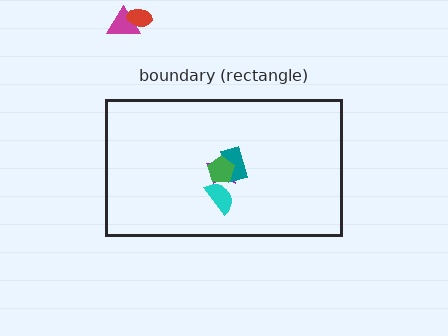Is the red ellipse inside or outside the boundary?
Outside.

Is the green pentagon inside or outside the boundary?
Inside.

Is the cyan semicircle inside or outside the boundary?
Inside.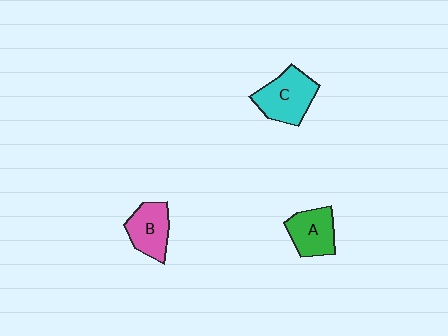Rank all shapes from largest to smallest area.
From largest to smallest: C (cyan), A (green), B (pink).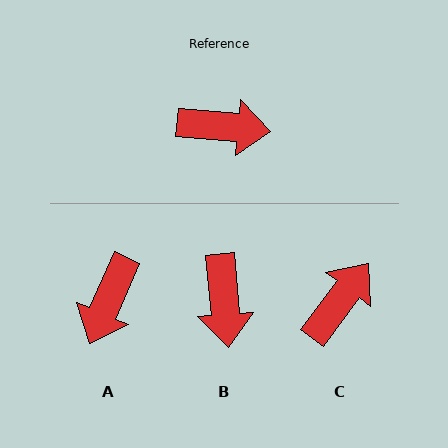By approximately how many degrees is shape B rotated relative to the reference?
Approximately 80 degrees clockwise.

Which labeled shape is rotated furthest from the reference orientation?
A, about 108 degrees away.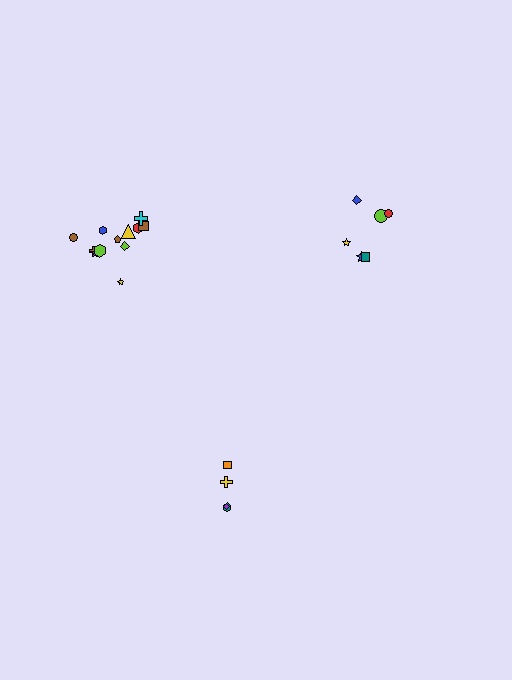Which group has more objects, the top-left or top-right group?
The top-left group.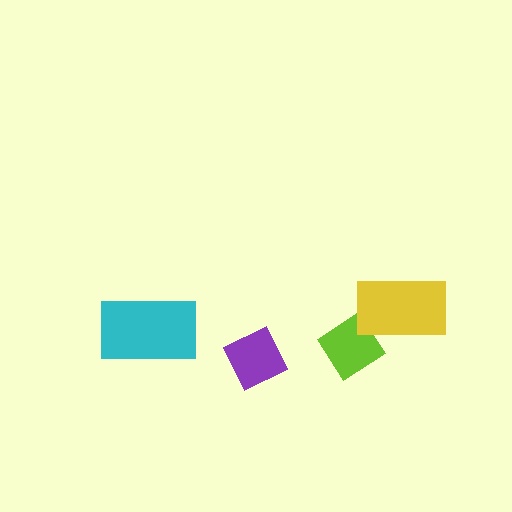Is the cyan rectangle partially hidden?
No, no other shape covers it.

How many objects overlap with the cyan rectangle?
0 objects overlap with the cyan rectangle.